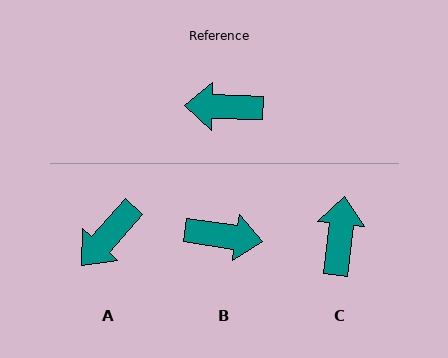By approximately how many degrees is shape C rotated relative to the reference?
Approximately 95 degrees clockwise.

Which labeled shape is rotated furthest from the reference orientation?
B, about 173 degrees away.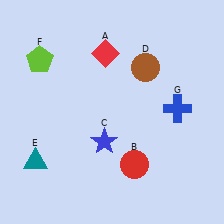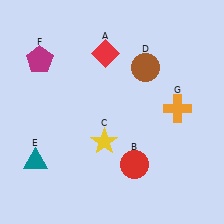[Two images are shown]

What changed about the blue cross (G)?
In Image 1, G is blue. In Image 2, it changed to orange.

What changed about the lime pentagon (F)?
In Image 1, F is lime. In Image 2, it changed to magenta.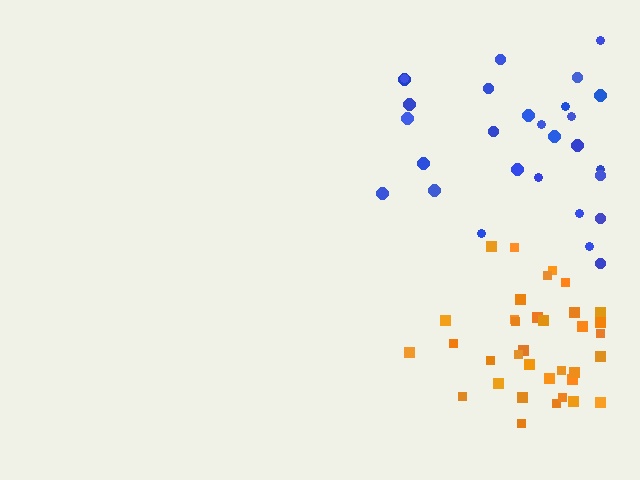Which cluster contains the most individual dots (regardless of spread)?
Orange (35).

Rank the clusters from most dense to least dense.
orange, blue.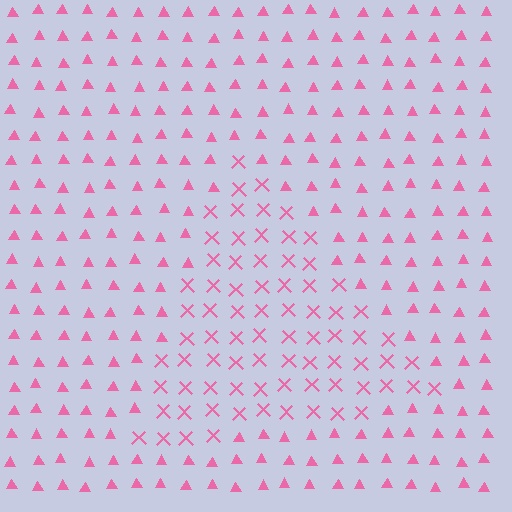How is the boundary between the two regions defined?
The boundary is defined by a change in element shape: X marks inside vs. triangles outside. All elements share the same color and spacing.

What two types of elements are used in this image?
The image uses X marks inside the triangle region and triangles outside it.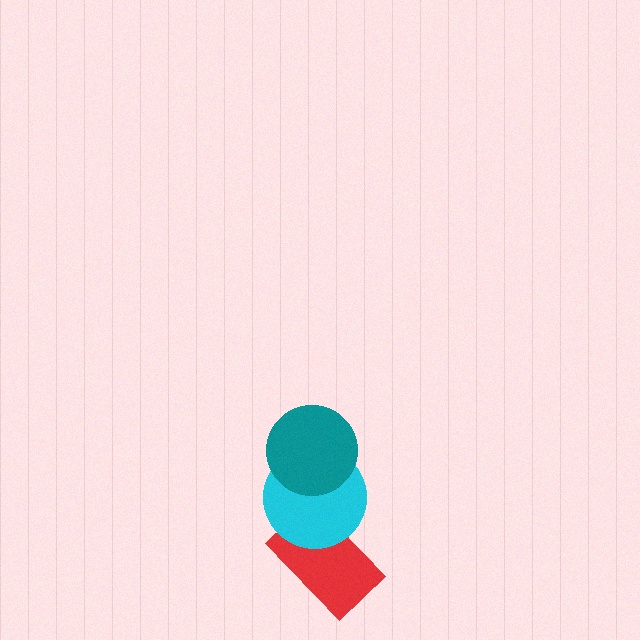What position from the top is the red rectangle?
The red rectangle is 3rd from the top.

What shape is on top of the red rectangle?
The cyan circle is on top of the red rectangle.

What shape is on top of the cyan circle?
The teal circle is on top of the cyan circle.